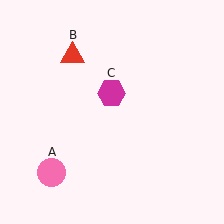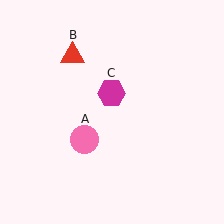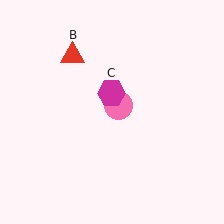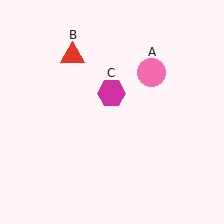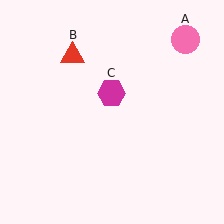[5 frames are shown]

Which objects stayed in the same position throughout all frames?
Red triangle (object B) and magenta hexagon (object C) remained stationary.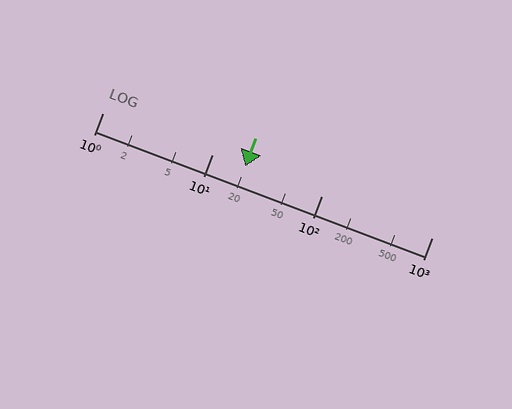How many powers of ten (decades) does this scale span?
The scale spans 3 decades, from 1 to 1000.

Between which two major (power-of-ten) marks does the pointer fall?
The pointer is between 10 and 100.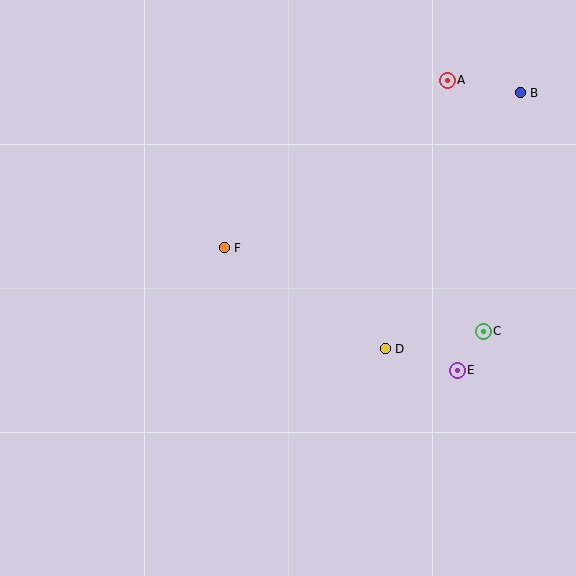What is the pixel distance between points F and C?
The distance between F and C is 272 pixels.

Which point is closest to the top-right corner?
Point B is closest to the top-right corner.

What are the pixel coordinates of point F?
Point F is at (224, 248).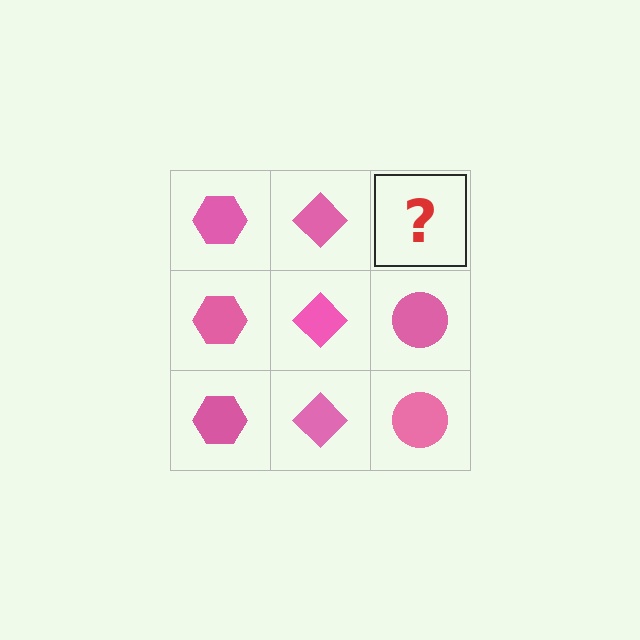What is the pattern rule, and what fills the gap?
The rule is that each column has a consistent shape. The gap should be filled with a pink circle.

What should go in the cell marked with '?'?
The missing cell should contain a pink circle.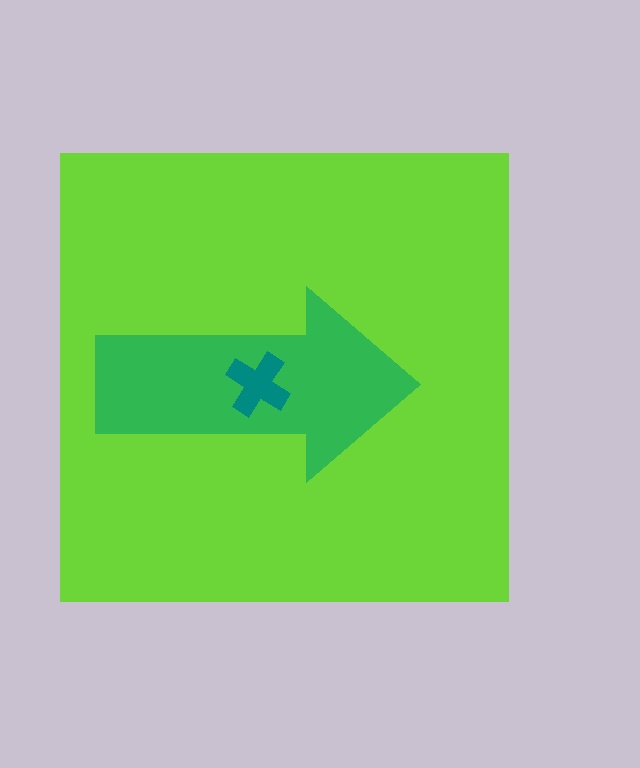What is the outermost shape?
The lime square.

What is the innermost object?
The teal cross.